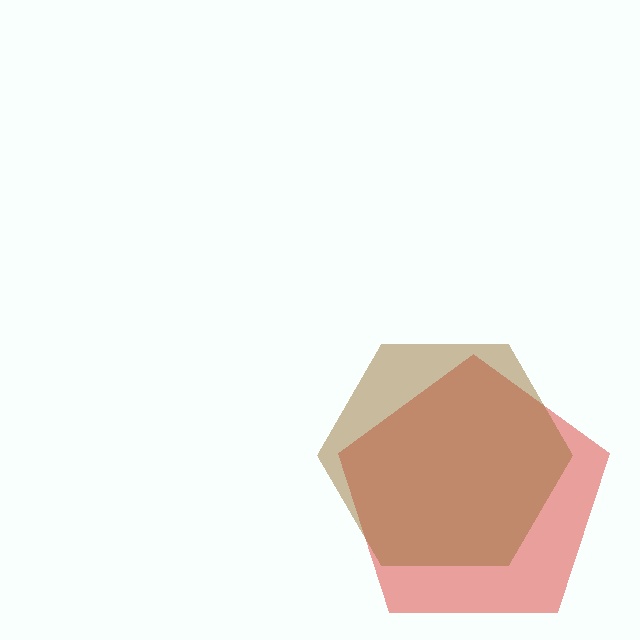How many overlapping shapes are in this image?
There are 2 overlapping shapes in the image.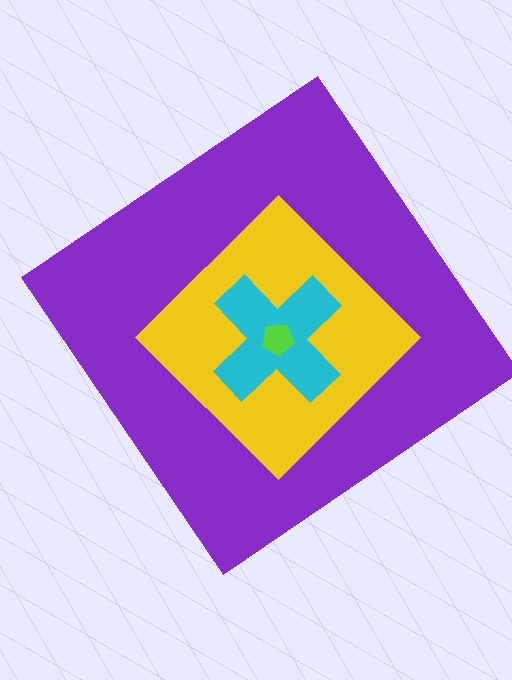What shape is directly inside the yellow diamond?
The cyan cross.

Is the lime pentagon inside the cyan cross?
Yes.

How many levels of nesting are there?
4.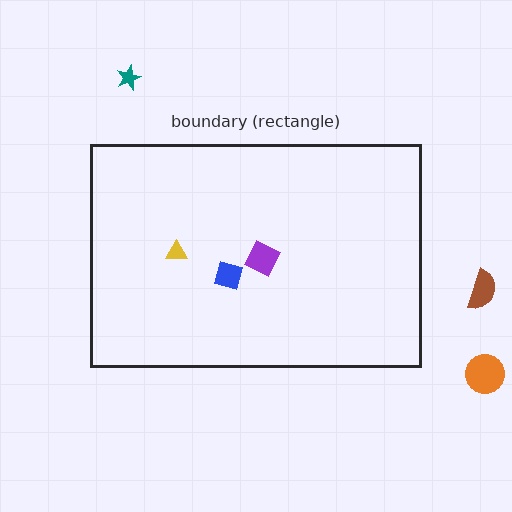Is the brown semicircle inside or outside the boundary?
Outside.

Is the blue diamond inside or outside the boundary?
Inside.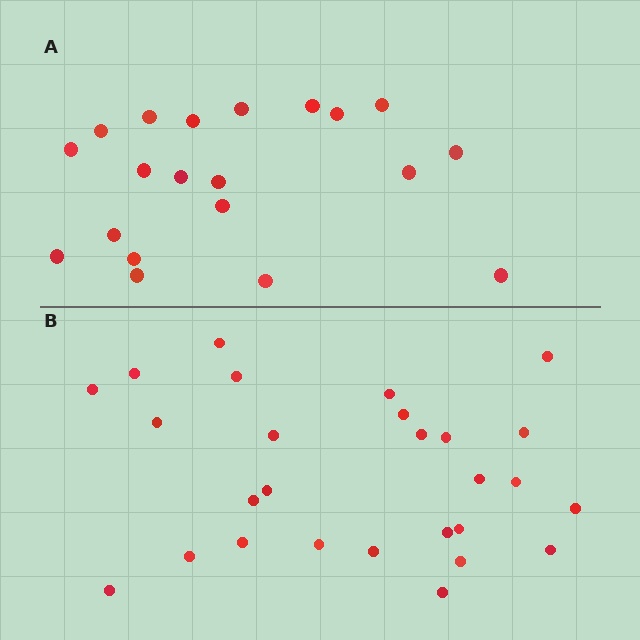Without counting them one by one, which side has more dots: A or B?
Region B (the bottom region) has more dots.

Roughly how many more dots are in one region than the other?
Region B has roughly 8 or so more dots than region A.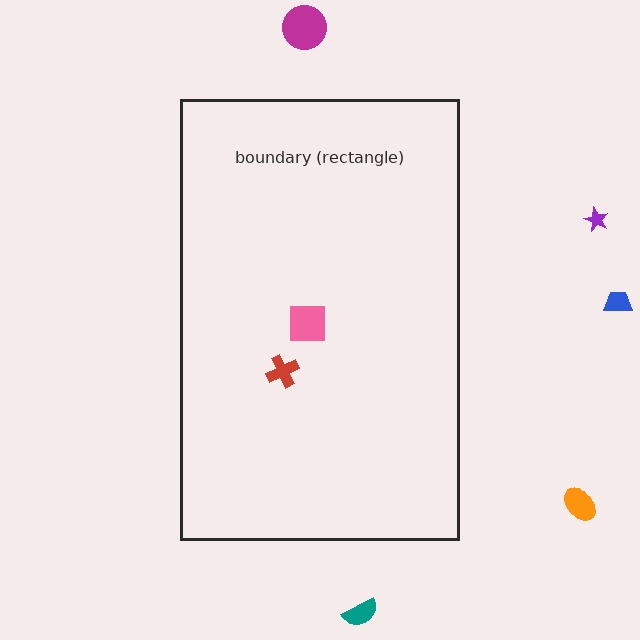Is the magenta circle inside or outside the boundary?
Outside.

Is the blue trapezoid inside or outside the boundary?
Outside.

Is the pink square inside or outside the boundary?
Inside.